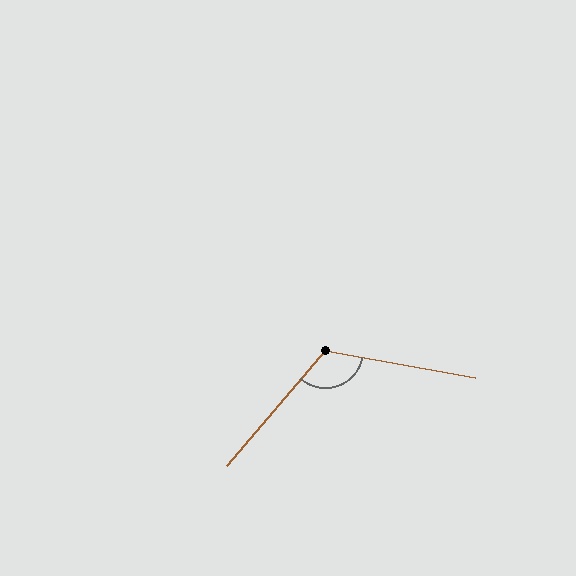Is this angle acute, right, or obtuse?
It is obtuse.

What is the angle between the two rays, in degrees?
Approximately 120 degrees.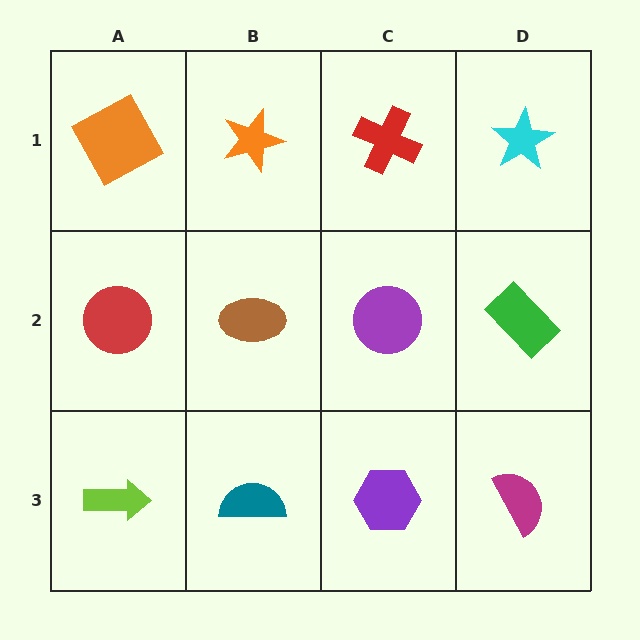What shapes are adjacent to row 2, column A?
An orange square (row 1, column A), a lime arrow (row 3, column A), a brown ellipse (row 2, column B).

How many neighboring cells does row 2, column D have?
3.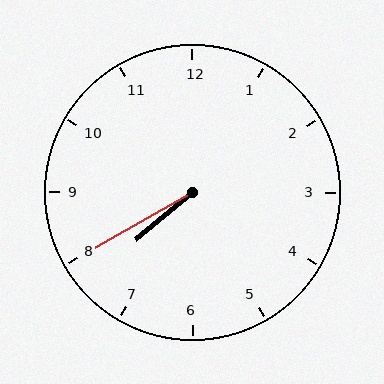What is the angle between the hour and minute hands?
Approximately 10 degrees.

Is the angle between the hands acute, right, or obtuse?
It is acute.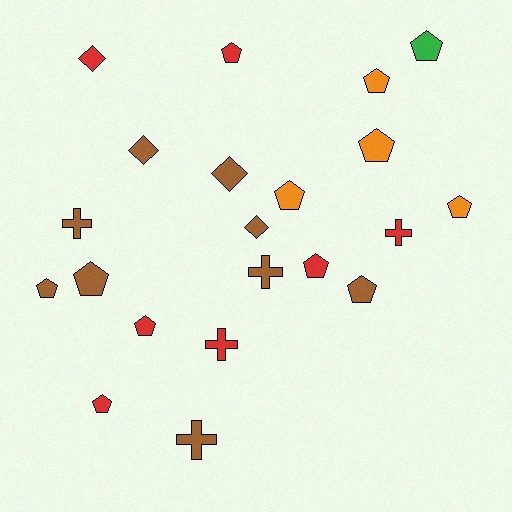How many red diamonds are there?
There is 1 red diamond.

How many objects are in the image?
There are 21 objects.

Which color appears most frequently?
Brown, with 9 objects.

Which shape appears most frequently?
Pentagon, with 12 objects.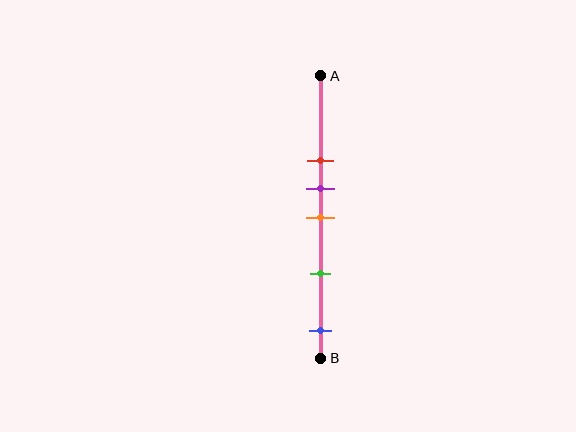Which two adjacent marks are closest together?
The purple and orange marks are the closest adjacent pair.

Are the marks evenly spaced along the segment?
No, the marks are not evenly spaced.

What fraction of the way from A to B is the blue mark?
The blue mark is approximately 90% (0.9) of the way from A to B.